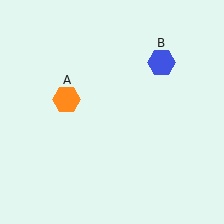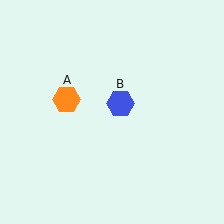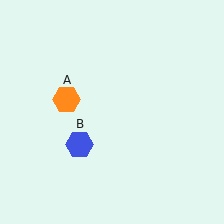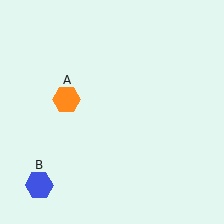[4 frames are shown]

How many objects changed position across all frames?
1 object changed position: blue hexagon (object B).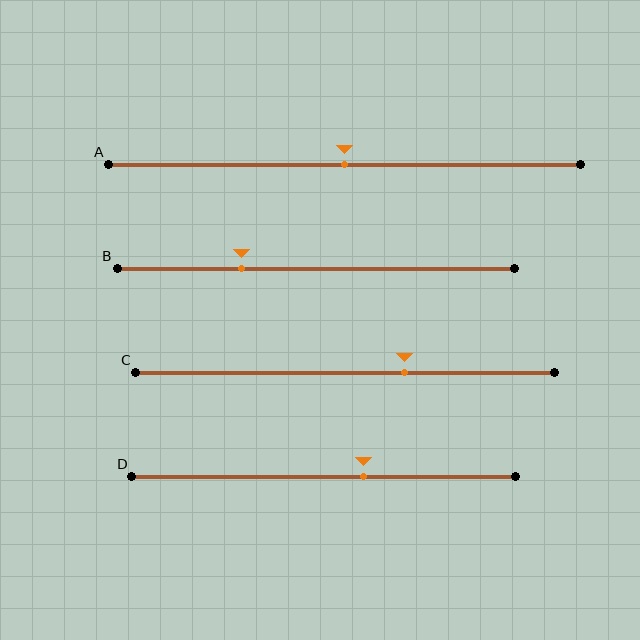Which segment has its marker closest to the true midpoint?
Segment A has its marker closest to the true midpoint.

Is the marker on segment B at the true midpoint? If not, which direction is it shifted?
No, the marker on segment B is shifted to the left by about 19% of the segment length.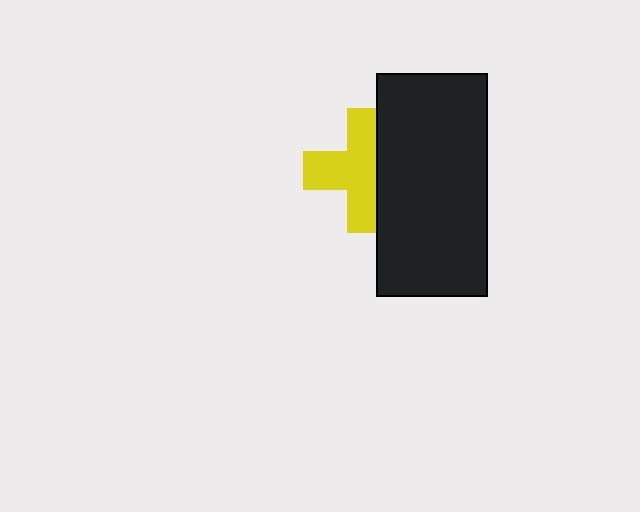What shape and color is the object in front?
The object in front is a black rectangle.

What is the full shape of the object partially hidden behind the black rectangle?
The partially hidden object is a yellow cross.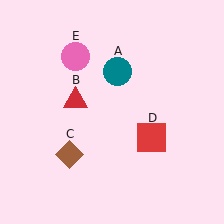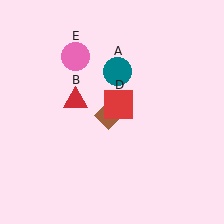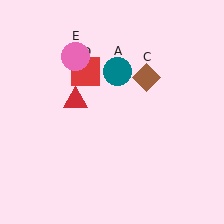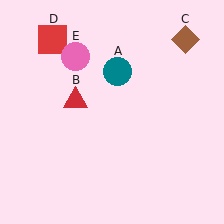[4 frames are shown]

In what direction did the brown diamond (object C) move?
The brown diamond (object C) moved up and to the right.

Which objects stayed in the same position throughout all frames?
Teal circle (object A) and red triangle (object B) and pink circle (object E) remained stationary.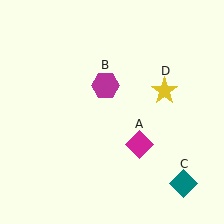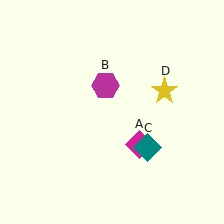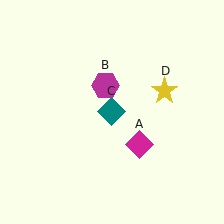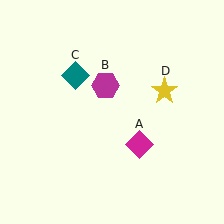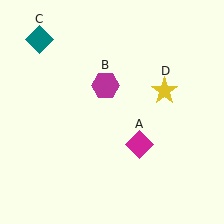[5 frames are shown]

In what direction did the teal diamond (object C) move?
The teal diamond (object C) moved up and to the left.